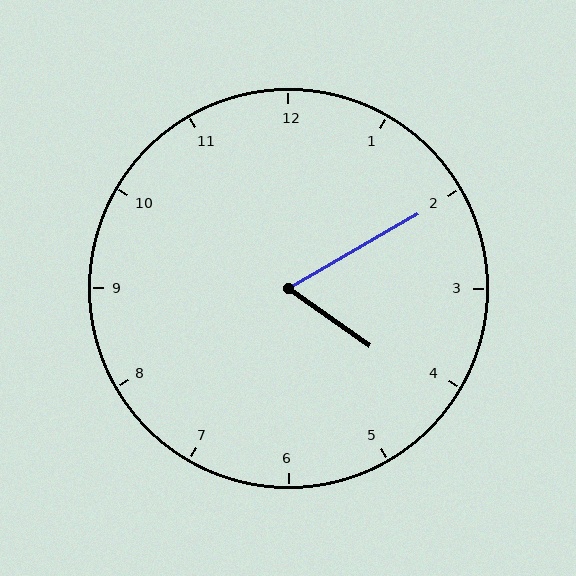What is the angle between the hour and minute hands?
Approximately 65 degrees.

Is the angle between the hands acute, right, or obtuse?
It is acute.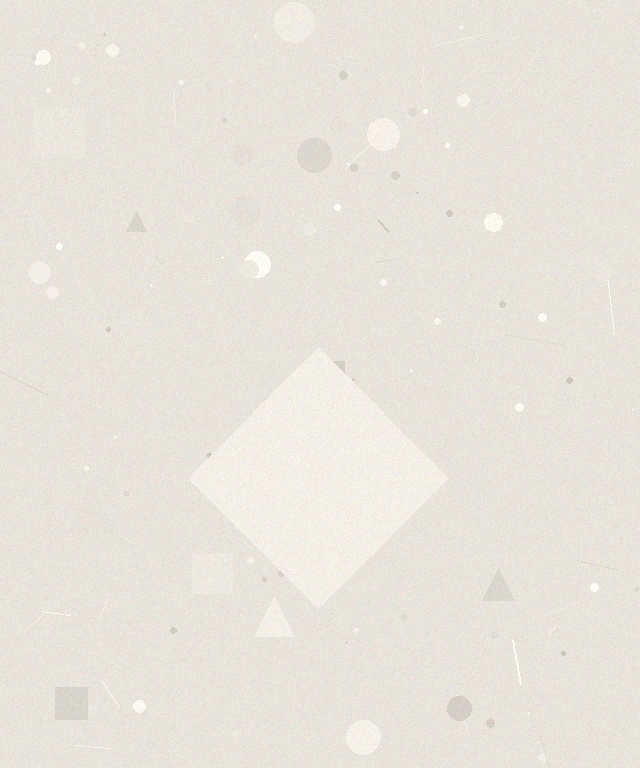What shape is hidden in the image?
A diamond is hidden in the image.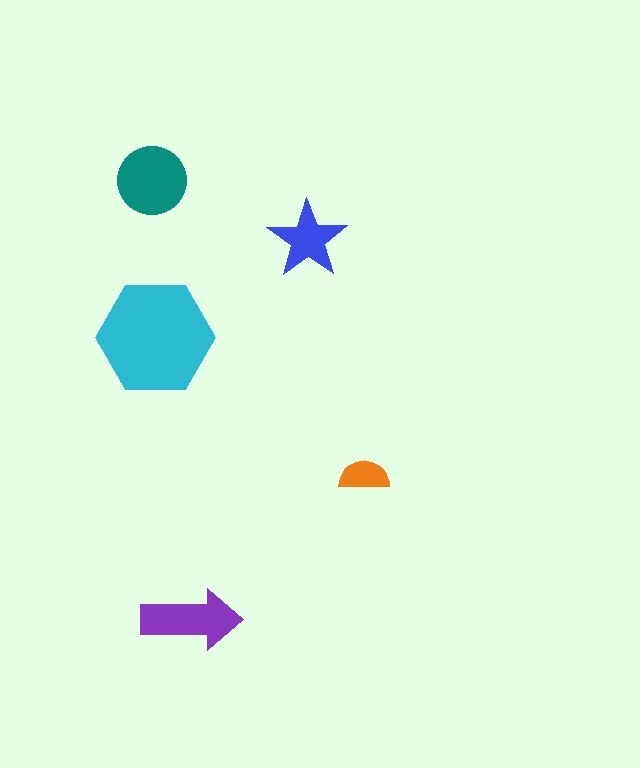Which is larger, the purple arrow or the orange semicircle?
The purple arrow.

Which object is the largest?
The cyan hexagon.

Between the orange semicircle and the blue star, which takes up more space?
The blue star.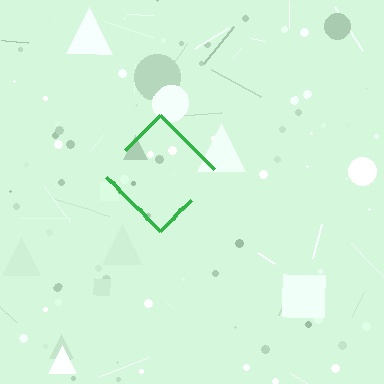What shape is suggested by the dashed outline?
The dashed outline suggests a diamond.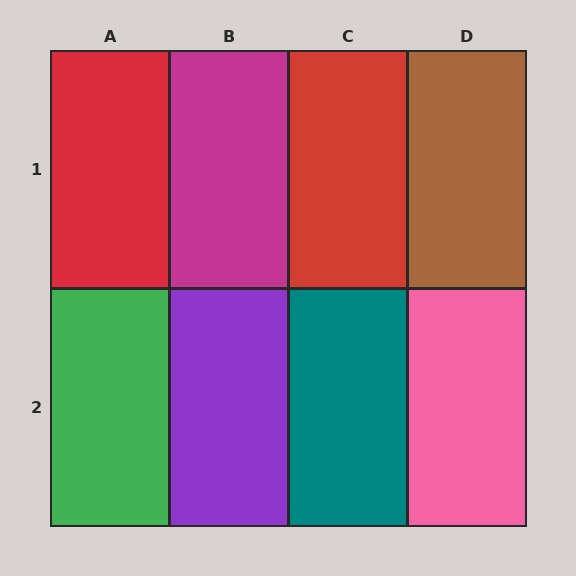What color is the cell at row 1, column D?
Brown.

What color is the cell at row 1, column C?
Red.